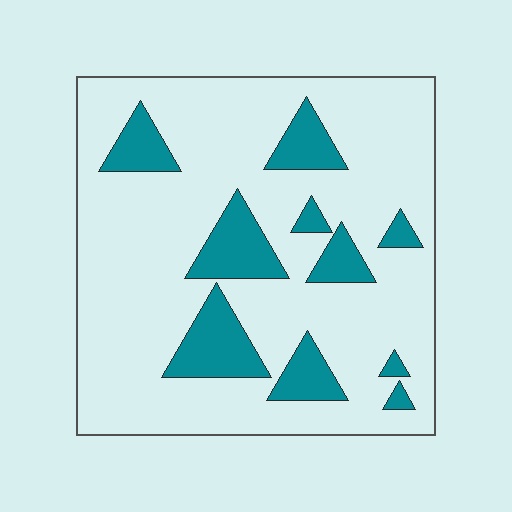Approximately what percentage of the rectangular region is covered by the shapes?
Approximately 20%.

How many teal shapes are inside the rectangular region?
10.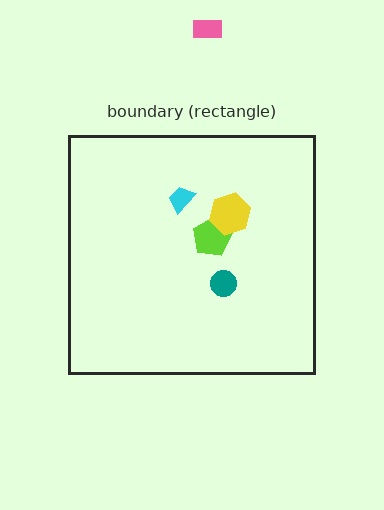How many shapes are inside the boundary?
4 inside, 1 outside.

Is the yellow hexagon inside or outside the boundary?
Inside.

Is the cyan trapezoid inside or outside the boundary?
Inside.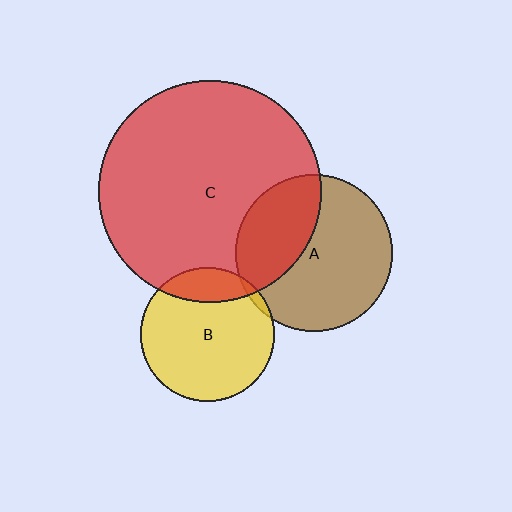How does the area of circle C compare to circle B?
Approximately 2.8 times.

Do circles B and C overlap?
Yes.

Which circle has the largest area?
Circle C (red).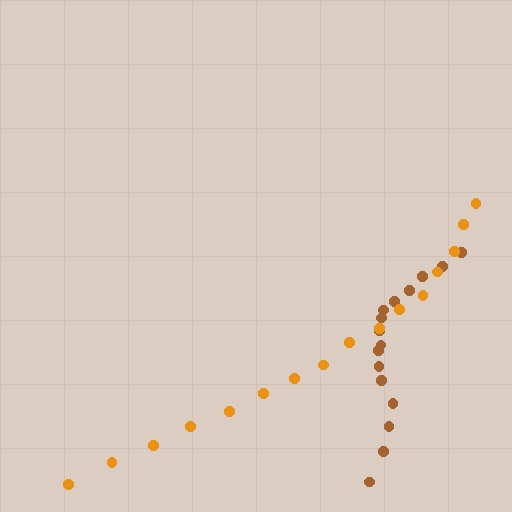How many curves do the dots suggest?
There are 2 distinct paths.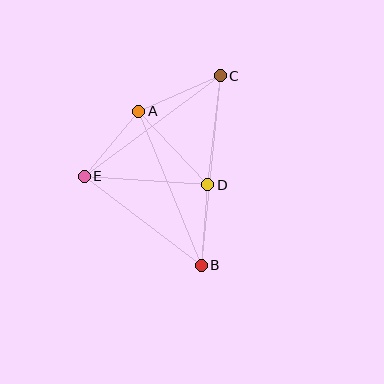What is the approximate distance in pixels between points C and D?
The distance between C and D is approximately 109 pixels.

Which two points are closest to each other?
Points B and D are closest to each other.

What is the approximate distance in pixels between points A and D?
The distance between A and D is approximately 101 pixels.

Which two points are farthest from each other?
Points B and C are farthest from each other.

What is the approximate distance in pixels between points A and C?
The distance between A and C is approximately 89 pixels.